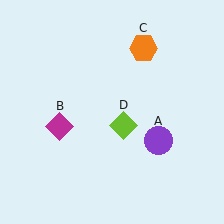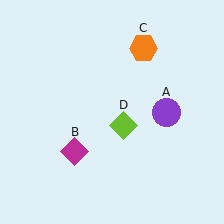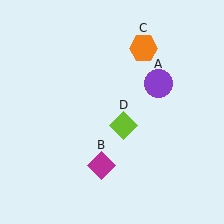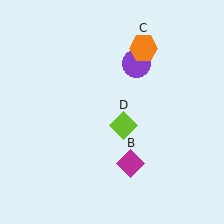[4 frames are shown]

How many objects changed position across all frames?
2 objects changed position: purple circle (object A), magenta diamond (object B).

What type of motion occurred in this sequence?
The purple circle (object A), magenta diamond (object B) rotated counterclockwise around the center of the scene.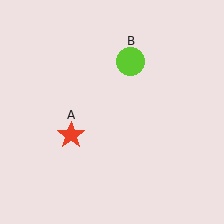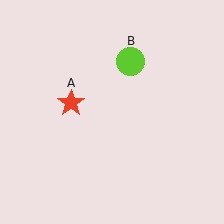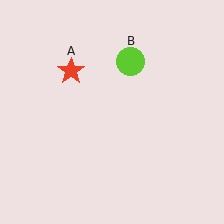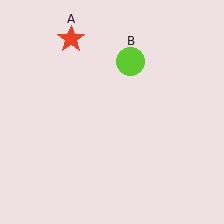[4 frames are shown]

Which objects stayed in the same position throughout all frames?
Lime circle (object B) remained stationary.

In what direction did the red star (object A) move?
The red star (object A) moved up.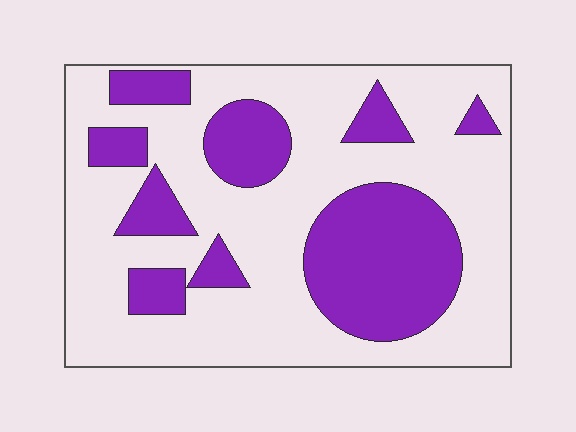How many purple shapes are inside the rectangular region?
9.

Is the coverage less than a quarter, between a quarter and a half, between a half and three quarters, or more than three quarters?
Between a quarter and a half.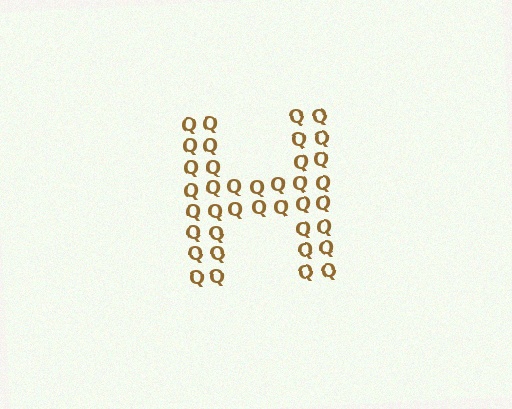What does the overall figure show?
The overall figure shows the letter H.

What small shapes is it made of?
It is made of small letter Q's.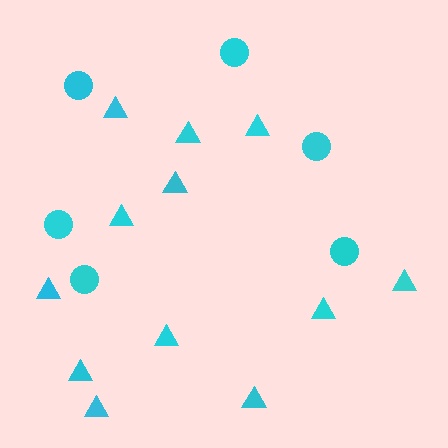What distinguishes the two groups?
There are 2 groups: one group of triangles (12) and one group of circles (6).